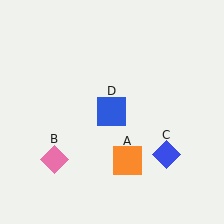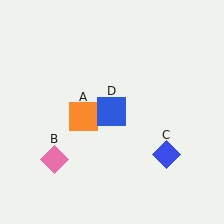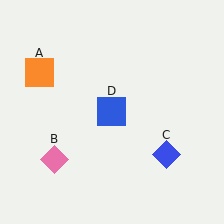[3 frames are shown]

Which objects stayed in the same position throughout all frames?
Pink diamond (object B) and blue diamond (object C) and blue square (object D) remained stationary.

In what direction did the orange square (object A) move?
The orange square (object A) moved up and to the left.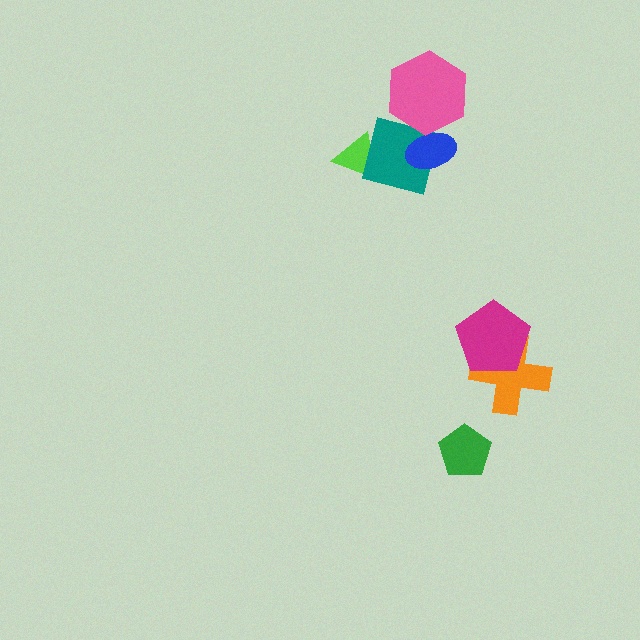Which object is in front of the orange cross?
The magenta pentagon is in front of the orange cross.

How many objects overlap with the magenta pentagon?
1 object overlaps with the magenta pentagon.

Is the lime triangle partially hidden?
Yes, it is partially covered by another shape.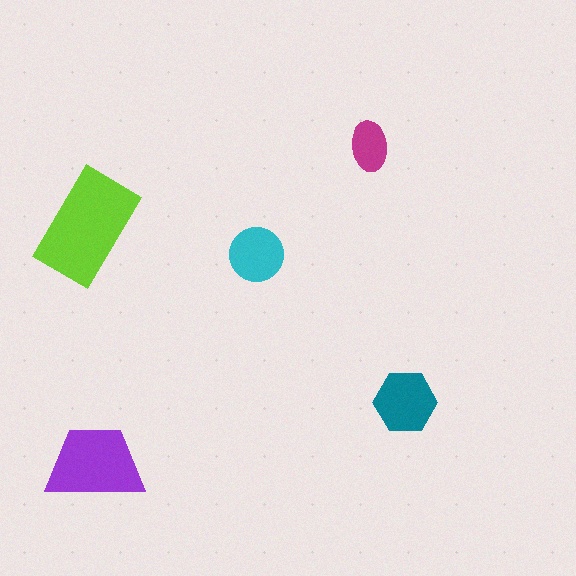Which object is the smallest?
The magenta ellipse.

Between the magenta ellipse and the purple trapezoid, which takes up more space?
The purple trapezoid.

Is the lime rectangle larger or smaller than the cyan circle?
Larger.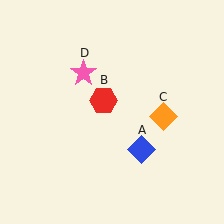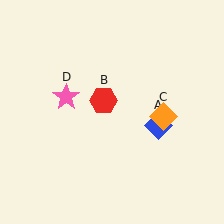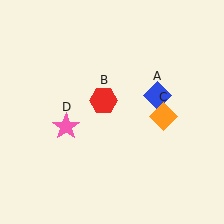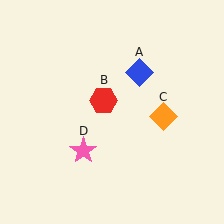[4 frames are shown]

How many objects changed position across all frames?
2 objects changed position: blue diamond (object A), pink star (object D).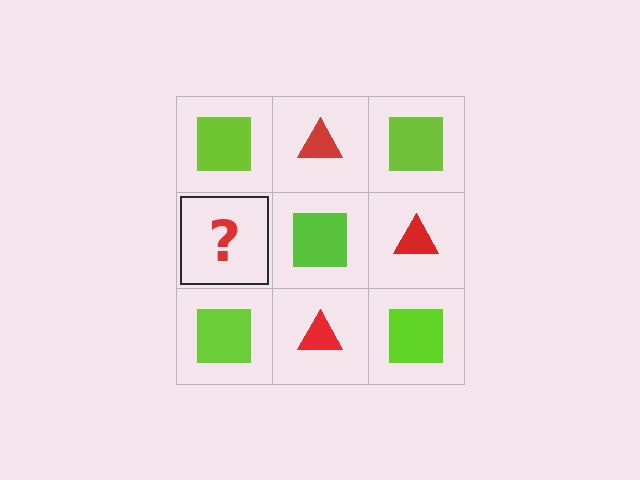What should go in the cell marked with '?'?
The missing cell should contain a red triangle.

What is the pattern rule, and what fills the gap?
The rule is that it alternates lime square and red triangle in a checkerboard pattern. The gap should be filled with a red triangle.